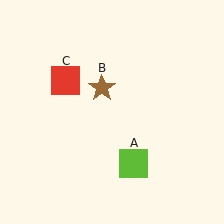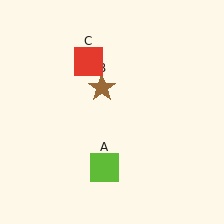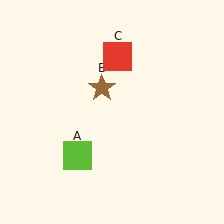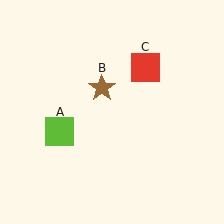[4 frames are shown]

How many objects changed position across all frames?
2 objects changed position: lime square (object A), red square (object C).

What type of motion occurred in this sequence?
The lime square (object A), red square (object C) rotated clockwise around the center of the scene.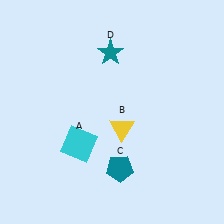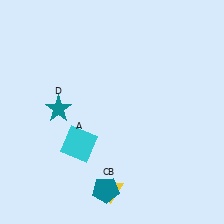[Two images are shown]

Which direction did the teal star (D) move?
The teal star (D) moved down.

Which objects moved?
The objects that moved are: the yellow triangle (B), the teal pentagon (C), the teal star (D).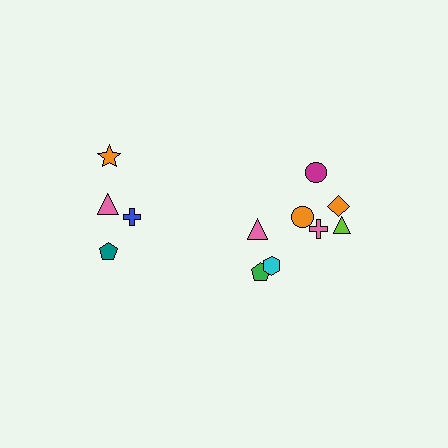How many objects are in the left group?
There are 4 objects.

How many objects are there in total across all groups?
There are 12 objects.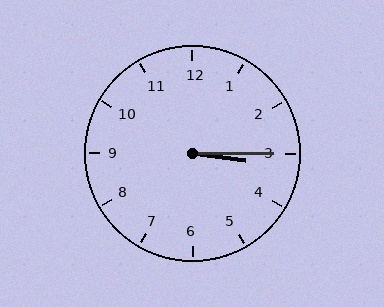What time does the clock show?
3:15.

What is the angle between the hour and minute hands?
Approximately 8 degrees.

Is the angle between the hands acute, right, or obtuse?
It is acute.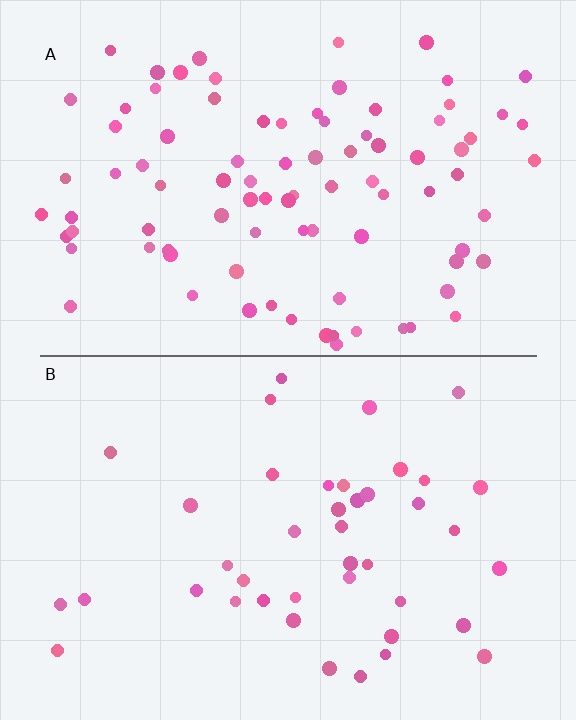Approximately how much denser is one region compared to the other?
Approximately 2.2× — region A over region B.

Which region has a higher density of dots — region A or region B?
A (the top).